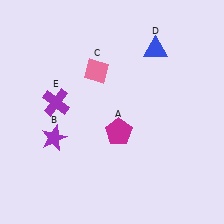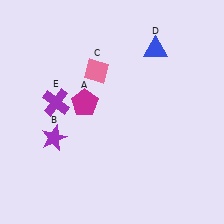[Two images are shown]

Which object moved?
The magenta pentagon (A) moved left.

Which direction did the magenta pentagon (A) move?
The magenta pentagon (A) moved left.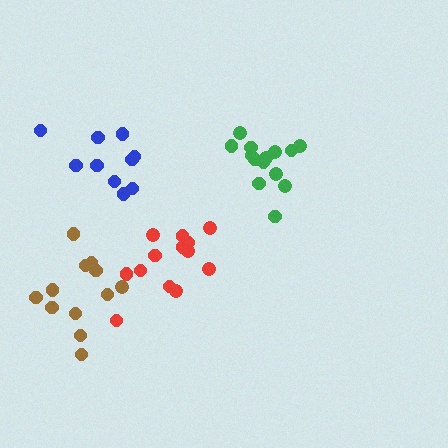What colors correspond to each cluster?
The clusters are colored: red, brown, blue, green.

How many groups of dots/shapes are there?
There are 4 groups.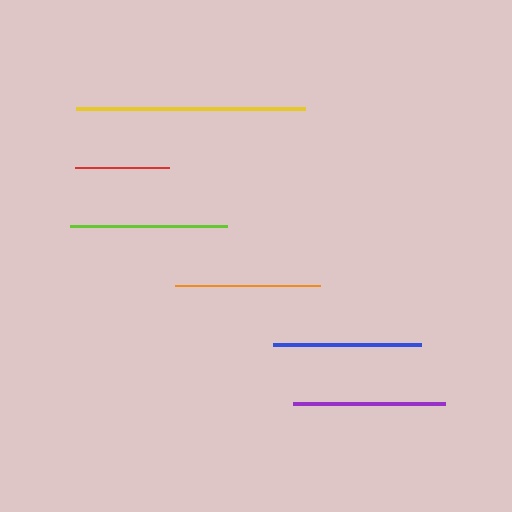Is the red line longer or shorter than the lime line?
The lime line is longer than the red line.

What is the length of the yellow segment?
The yellow segment is approximately 229 pixels long.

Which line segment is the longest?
The yellow line is the longest at approximately 229 pixels.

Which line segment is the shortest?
The red line is the shortest at approximately 95 pixels.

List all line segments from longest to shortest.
From longest to shortest: yellow, lime, purple, blue, orange, red.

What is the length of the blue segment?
The blue segment is approximately 148 pixels long.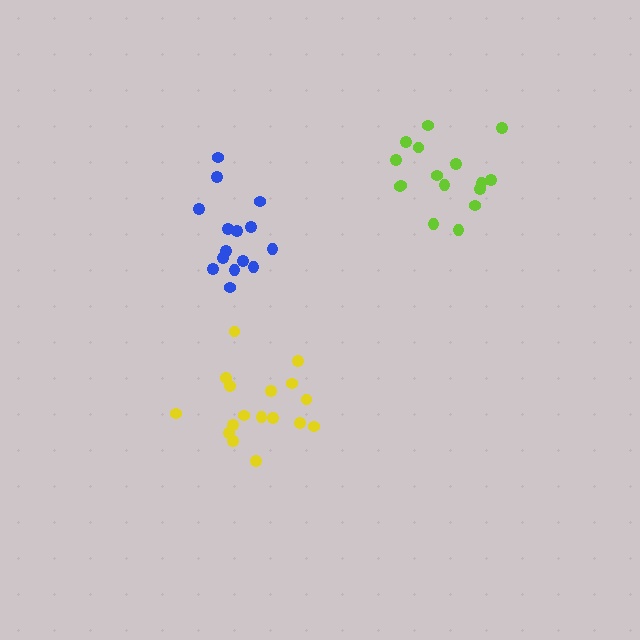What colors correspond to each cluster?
The clusters are colored: blue, lime, yellow.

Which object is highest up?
The lime cluster is topmost.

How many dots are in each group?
Group 1: 15 dots, Group 2: 16 dots, Group 3: 17 dots (48 total).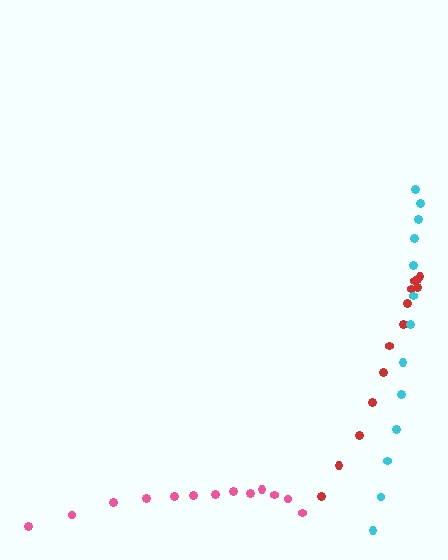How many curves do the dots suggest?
There are 3 distinct paths.